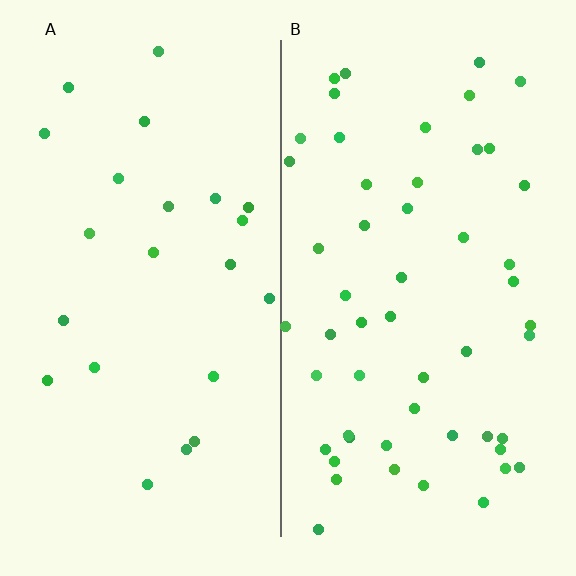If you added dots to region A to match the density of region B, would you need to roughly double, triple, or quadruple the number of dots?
Approximately double.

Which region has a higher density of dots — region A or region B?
B (the right).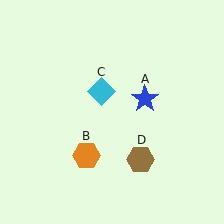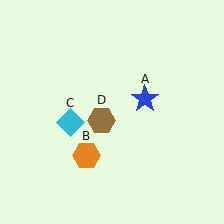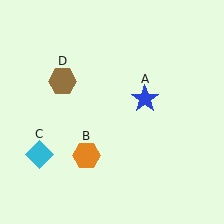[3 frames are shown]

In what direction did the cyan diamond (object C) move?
The cyan diamond (object C) moved down and to the left.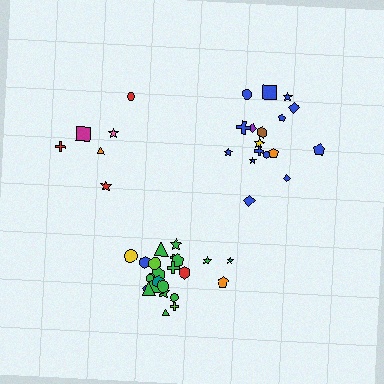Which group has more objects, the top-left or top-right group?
The top-right group.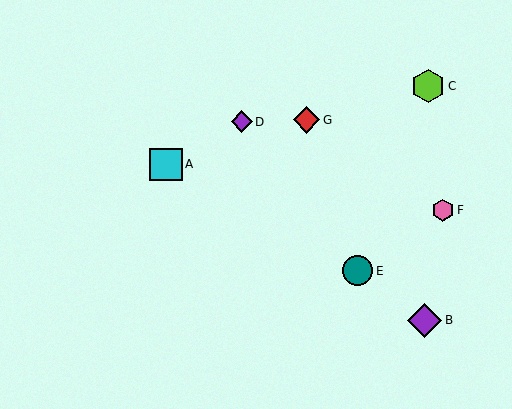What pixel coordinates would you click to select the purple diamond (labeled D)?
Click at (242, 122) to select the purple diamond D.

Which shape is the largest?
The purple diamond (labeled B) is the largest.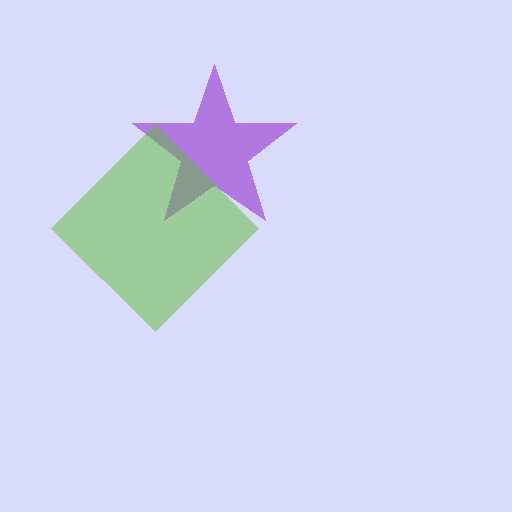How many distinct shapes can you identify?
There are 2 distinct shapes: a purple star, a lime diamond.